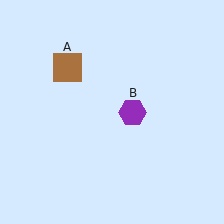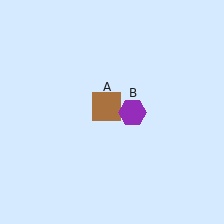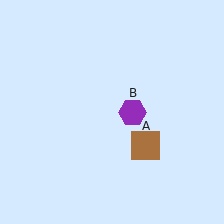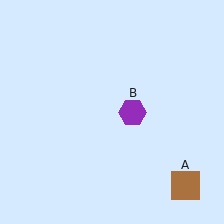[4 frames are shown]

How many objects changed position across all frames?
1 object changed position: brown square (object A).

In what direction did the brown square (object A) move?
The brown square (object A) moved down and to the right.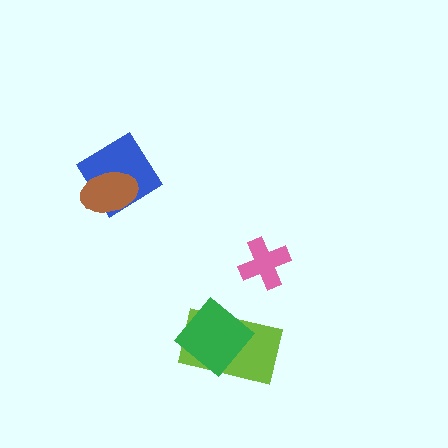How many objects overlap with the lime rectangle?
1 object overlaps with the lime rectangle.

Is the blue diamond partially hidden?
Yes, it is partially covered by another shape.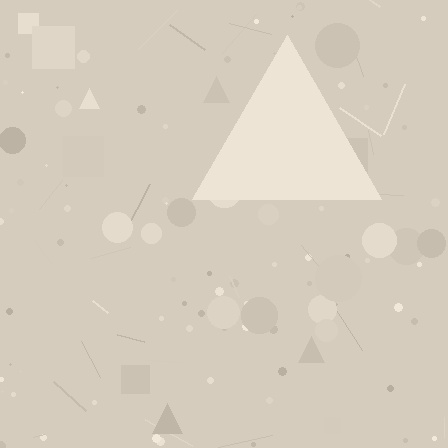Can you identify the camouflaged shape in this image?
The camouflaged shape is a triangle.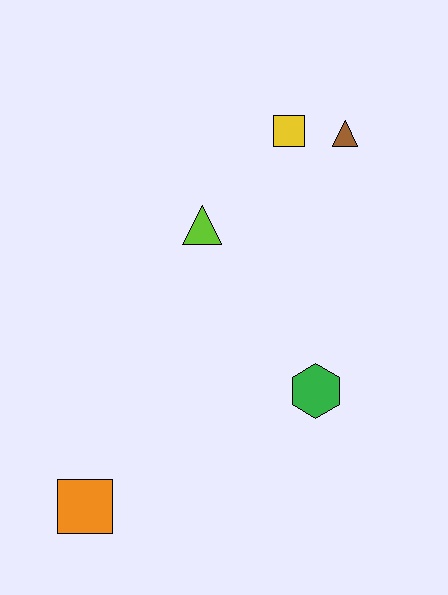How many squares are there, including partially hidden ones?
There are 2 squares.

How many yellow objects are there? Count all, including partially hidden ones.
There is 1 yellow object.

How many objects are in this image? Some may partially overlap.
There are 5 objects.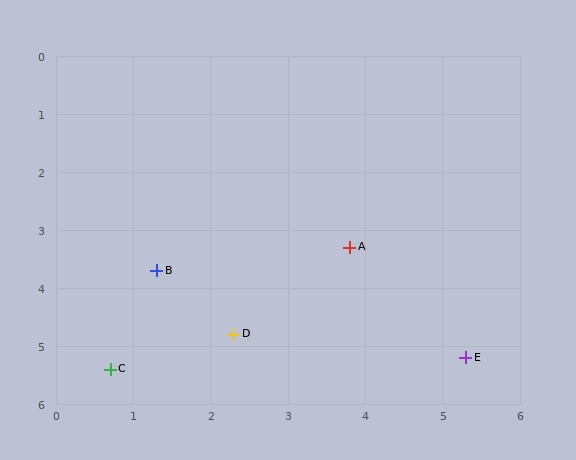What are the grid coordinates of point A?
Point A is at approximately (3.8, 3.3).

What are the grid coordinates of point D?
Point D is at approximately (2.3, 4.8).